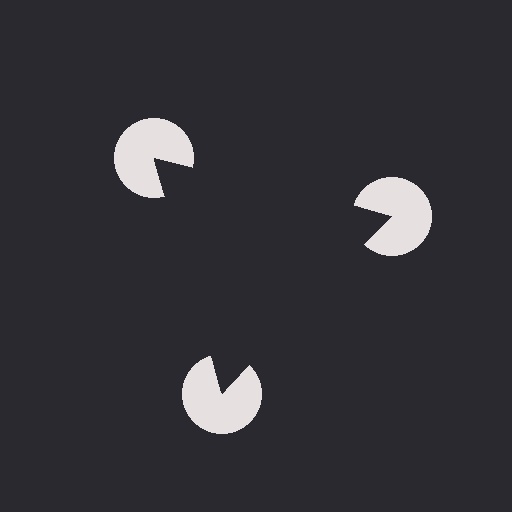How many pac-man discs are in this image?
There are 3 — one at each vertex of the illusory triangle.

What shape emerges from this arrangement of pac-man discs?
An illusory triangle — its edges are inferred from the aligned wedge cuts in the pac-man discs, not physically drawn.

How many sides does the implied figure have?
3 sides.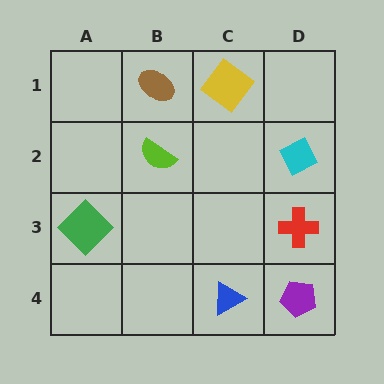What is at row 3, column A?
A green diamond.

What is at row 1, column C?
A yellow diamond.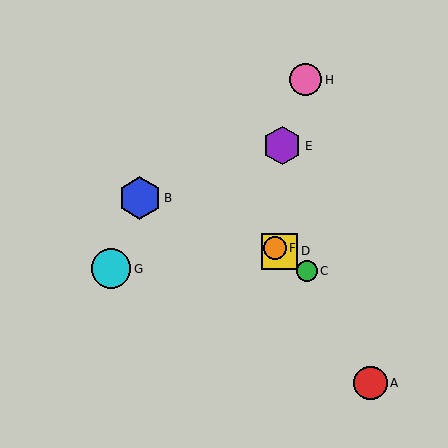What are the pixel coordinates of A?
Object A is at (371, 383).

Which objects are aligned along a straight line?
Objects C, D, F are aligned along a straight line.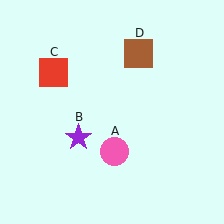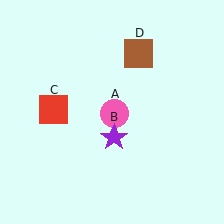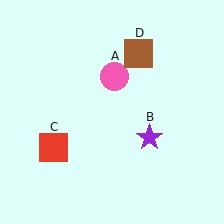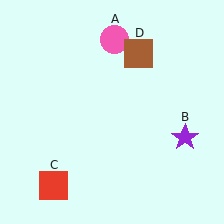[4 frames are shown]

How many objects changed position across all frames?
3 objects changed position: pink circle (object A), purple star (object B), red square (object C).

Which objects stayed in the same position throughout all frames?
Brown square (object D) remained stationary.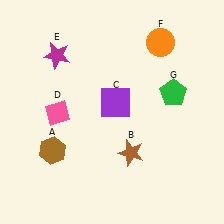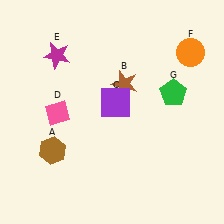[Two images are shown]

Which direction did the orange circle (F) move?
The orange circle (F) moved right.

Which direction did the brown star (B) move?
The brown star (B) moved up.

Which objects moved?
The objects that moved are: the brown star (B), the orange circle (F).